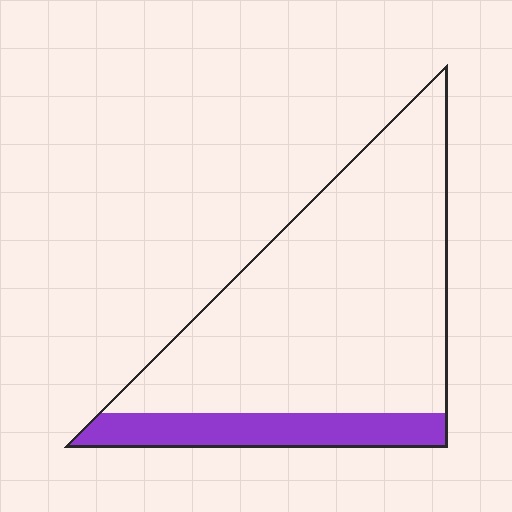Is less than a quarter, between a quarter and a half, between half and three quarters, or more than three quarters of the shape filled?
Less than a quarter.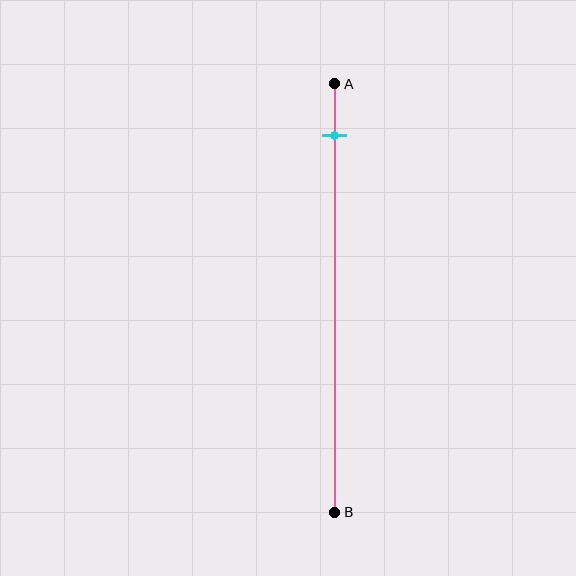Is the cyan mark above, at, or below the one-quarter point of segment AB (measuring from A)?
The cyan mark is above the one-quarter point of segment AB.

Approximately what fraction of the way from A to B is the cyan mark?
The cyan mark is approximately 10% of the way from A to B.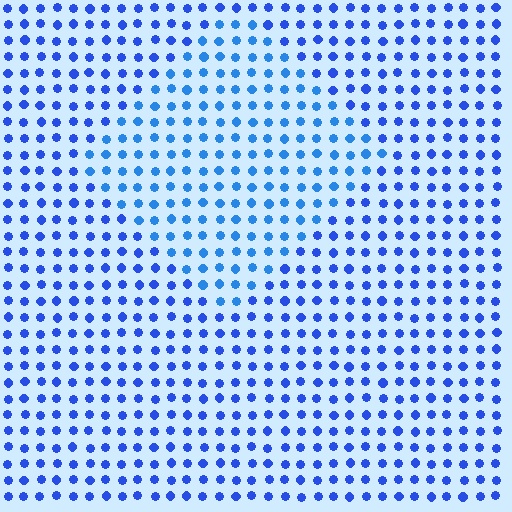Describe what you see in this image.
The image is filled with small blue elements in a uniform arrangement. A diamond-shaped region is visible where the elements are tinted to a slightly different hue, forming a subtle color boundary.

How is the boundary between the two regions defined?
The boundary is defined purely by a slight shift in hue (about 18 degrees). Spacing, size, and orientation are identical on both sides.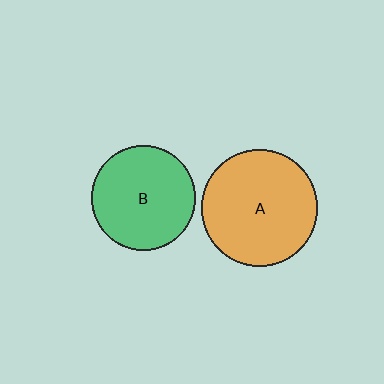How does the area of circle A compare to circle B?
Approximately 1.2 times.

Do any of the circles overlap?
No, none of the circles overlap.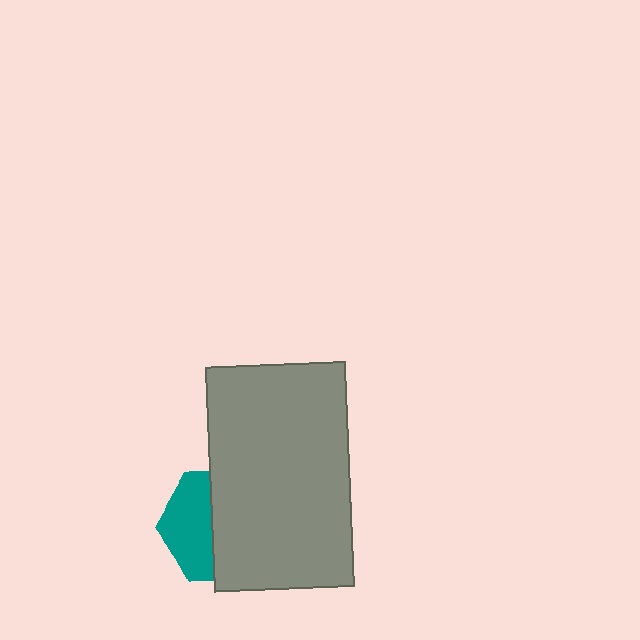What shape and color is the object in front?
The object in front is a gray rectangle.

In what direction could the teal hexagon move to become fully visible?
The teal hexagon could move left. That would shift it out from behind the gray rectangle entirely.